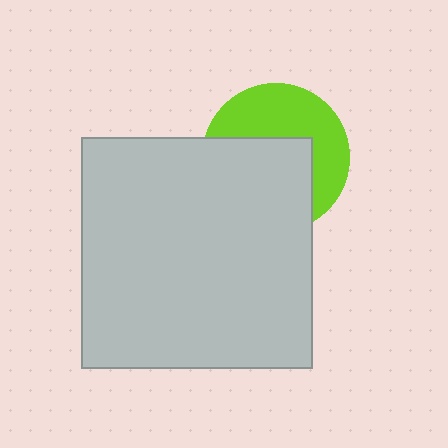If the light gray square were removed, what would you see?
You would see the complete lime circle.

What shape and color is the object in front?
The object in front is a light gray square.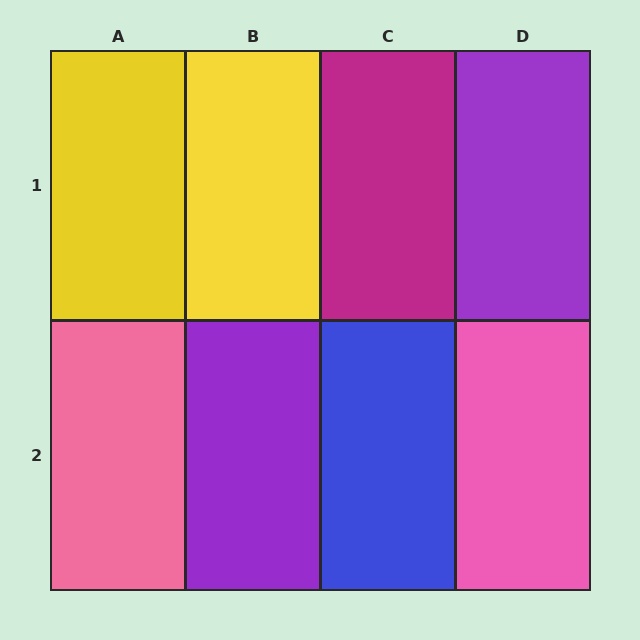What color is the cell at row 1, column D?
Purple.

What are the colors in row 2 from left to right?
Pink, purple, blue, pink.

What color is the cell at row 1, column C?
Magenta.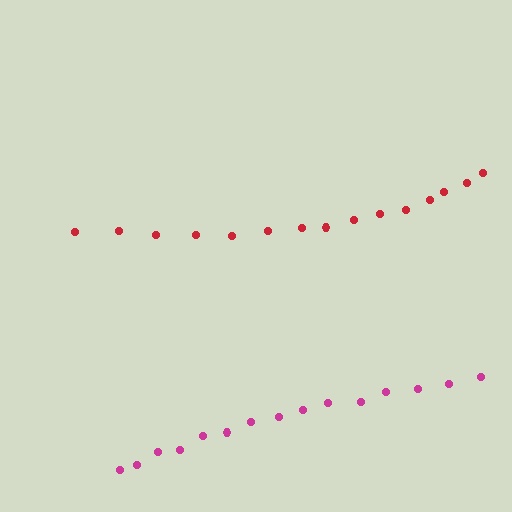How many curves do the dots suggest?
There are 2 distinct paths.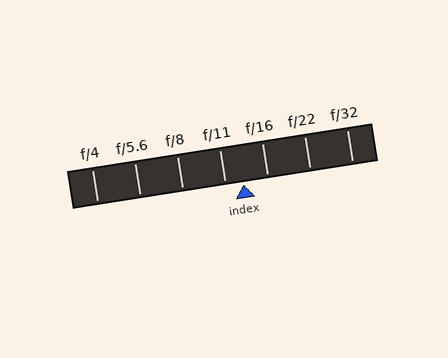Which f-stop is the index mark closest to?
The index mark is closest to f/11.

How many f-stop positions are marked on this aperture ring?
There are 7 f-stop positions marked.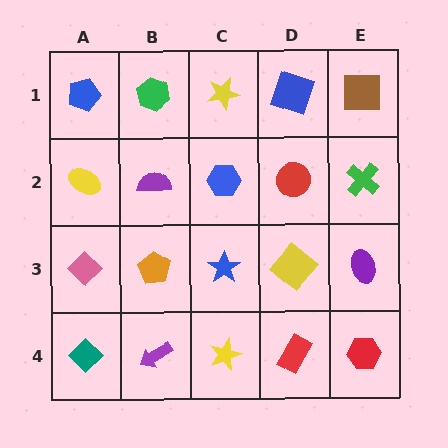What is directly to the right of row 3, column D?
A purple ellipse.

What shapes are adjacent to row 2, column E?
A brown square (row 1, column E), a purple ellipse (row 3, column E), a red circle (row 2, column D).